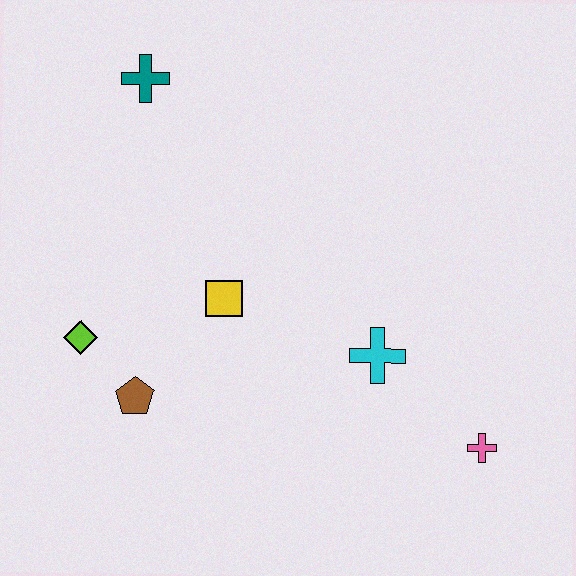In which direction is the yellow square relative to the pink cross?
The yellow square is to the left of the pink cross.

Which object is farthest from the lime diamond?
The pink cross is farthest from the lime diamond.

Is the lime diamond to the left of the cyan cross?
Yes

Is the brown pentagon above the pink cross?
Yes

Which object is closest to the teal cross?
The yellow square is closest to the teal cross.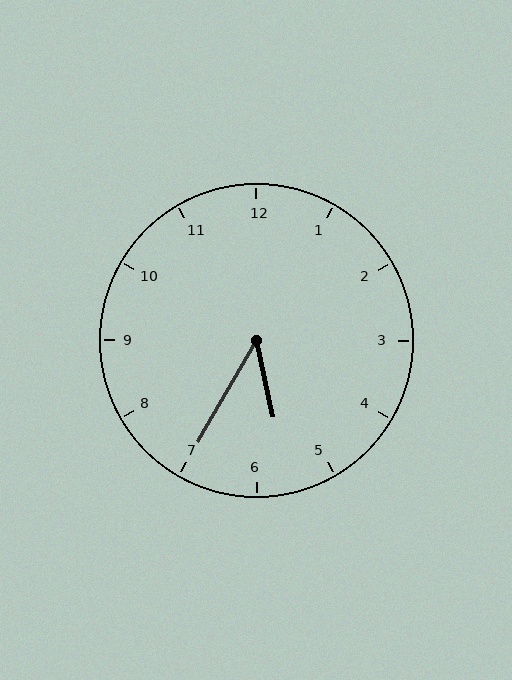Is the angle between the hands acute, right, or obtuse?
It is acute.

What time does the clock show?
5:35.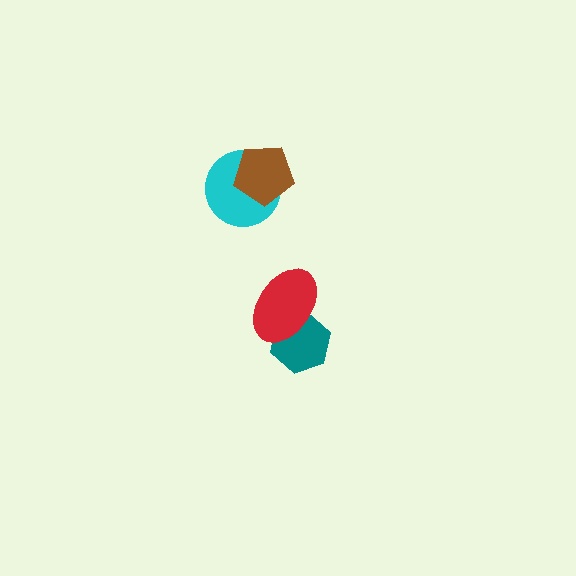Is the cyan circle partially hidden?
Yes, it is partially covered by another shape.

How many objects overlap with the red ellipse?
1 object overlaps with the red ellipse.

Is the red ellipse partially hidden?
No, no other shape covers it.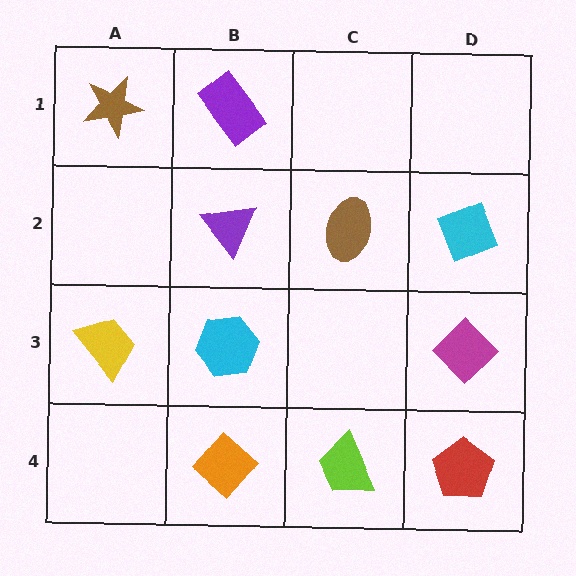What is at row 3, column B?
A cyan hexagon.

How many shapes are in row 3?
3 shapes.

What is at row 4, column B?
An orange diamond.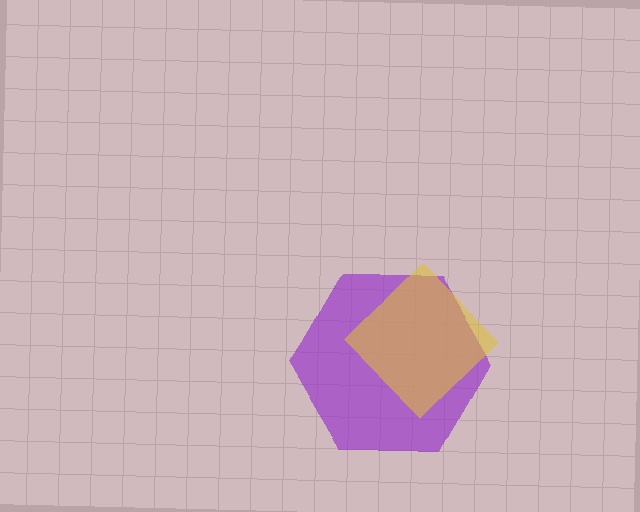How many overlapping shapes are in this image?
There are 2 overlapping shapes in the image.